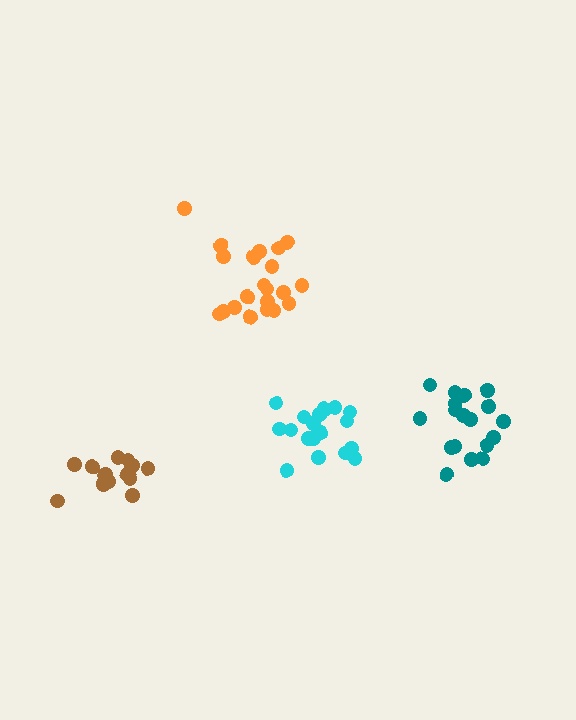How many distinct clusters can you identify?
There are 4 distinct clusters.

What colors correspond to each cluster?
The clusters are colored: teal, brown, cyan, orange.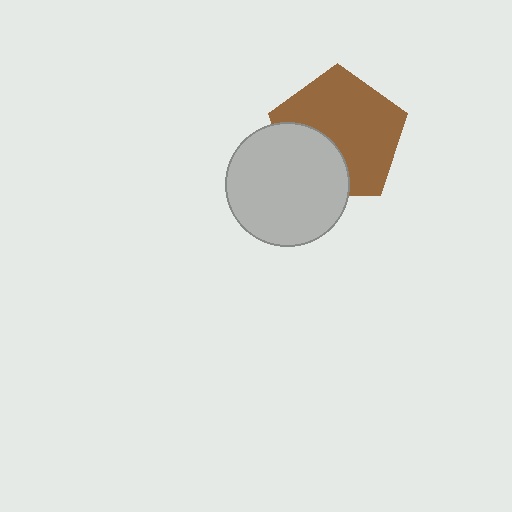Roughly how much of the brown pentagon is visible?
Most of it is visible (roughly 68%).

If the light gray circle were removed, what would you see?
You would see the complete brown pentagon.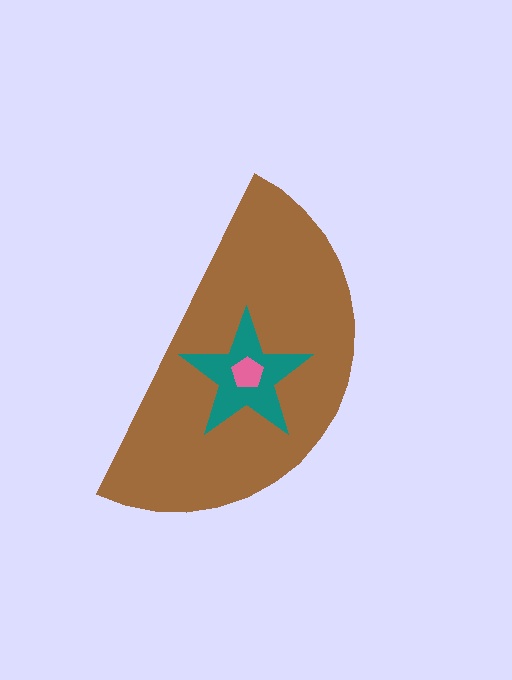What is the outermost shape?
The brown semicircle.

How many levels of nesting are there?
3.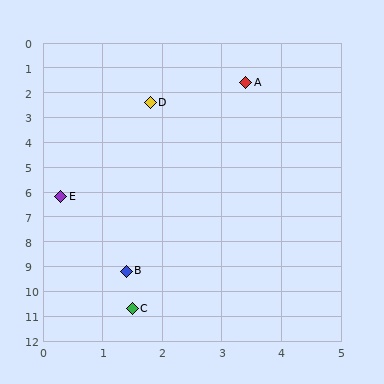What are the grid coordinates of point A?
Point A is at approximately (3.4, 1.6).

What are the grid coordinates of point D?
Point D is at approximately (1.8, 2.4).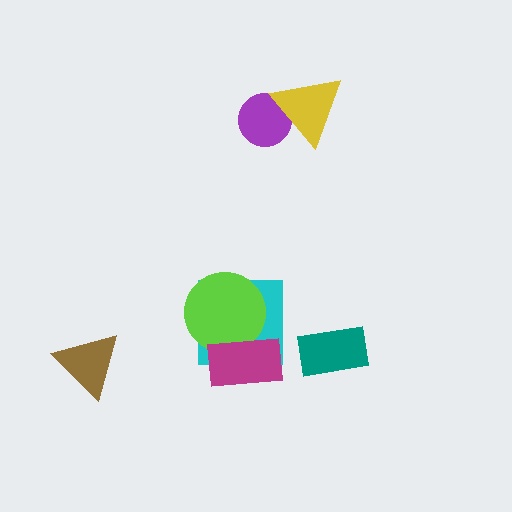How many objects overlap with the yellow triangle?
1 object overlaps with the yellow triangle.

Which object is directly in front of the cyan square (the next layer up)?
The lime circle is directly in front of the cyan square.